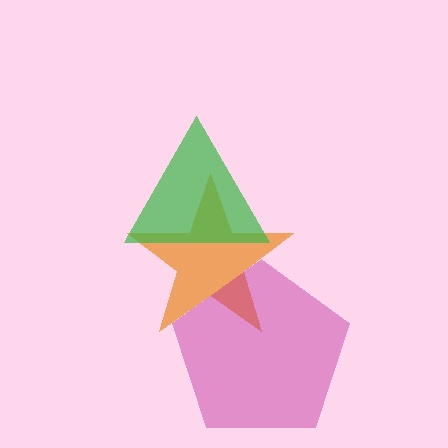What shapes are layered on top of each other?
The layered shapes are: an orange star, a green triangle, a magenta pentagon.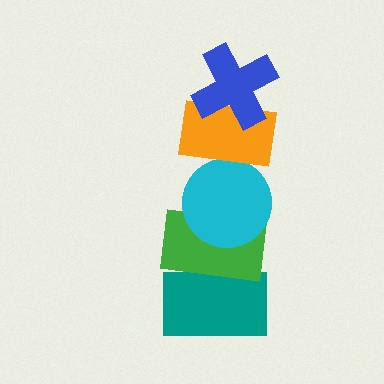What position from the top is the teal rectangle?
The teal rectangle is 5th from the top.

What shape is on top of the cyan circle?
The orange rectangle is on top of the cyan circle.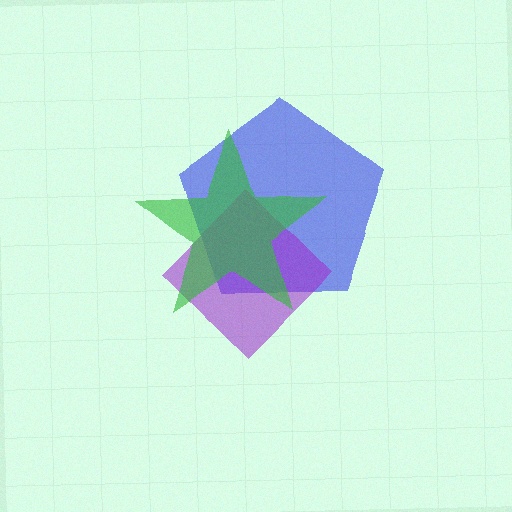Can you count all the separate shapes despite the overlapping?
Yes, there are 3 separate shapes.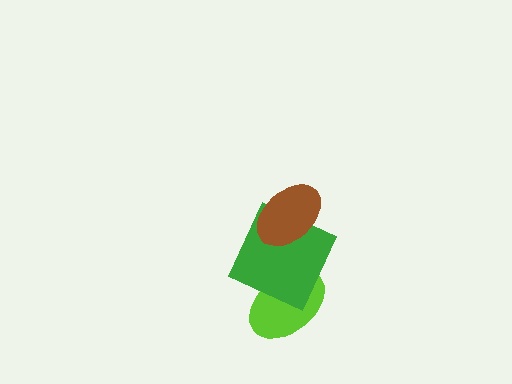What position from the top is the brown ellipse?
The brown ellipse is 1st from the top.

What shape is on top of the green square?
The brown ellipse is on top of the green square.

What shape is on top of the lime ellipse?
The green square is on top of the lime ellipse.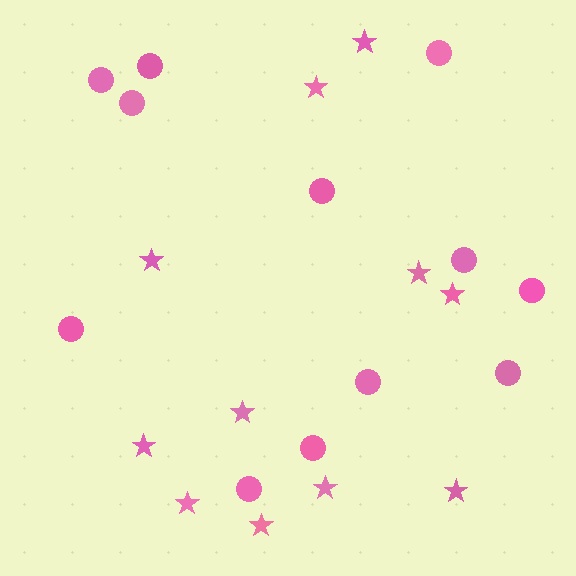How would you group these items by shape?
There are 2 groups: one group of stars (11) and one group of circles (12).